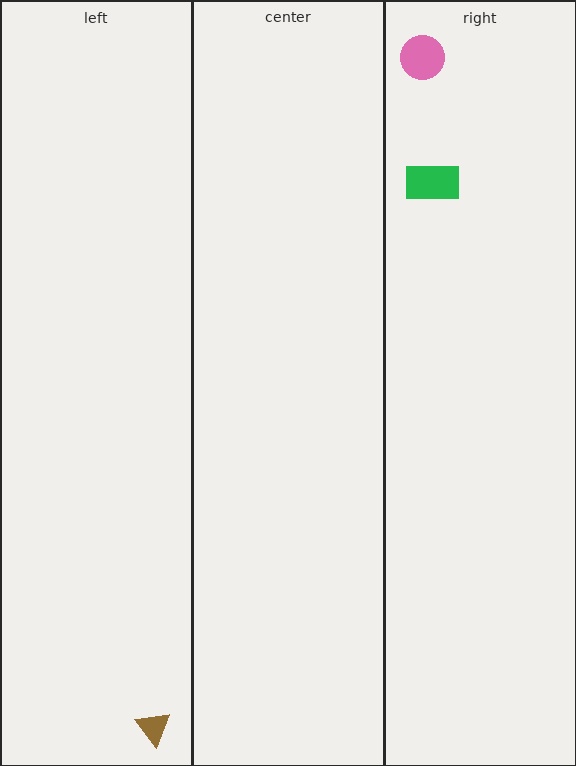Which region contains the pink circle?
The right region.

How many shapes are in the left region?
1.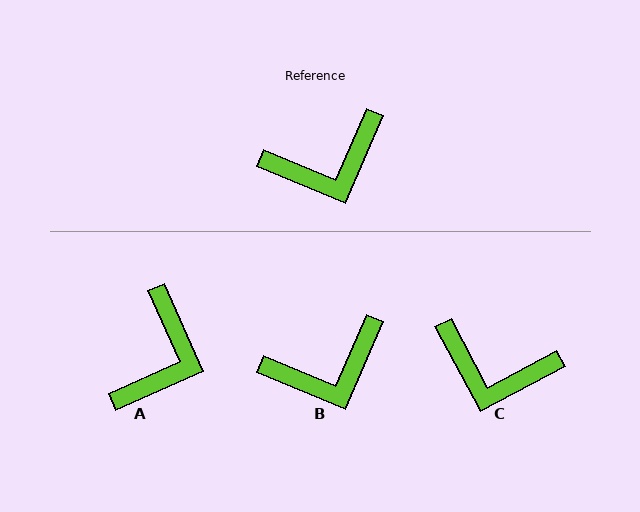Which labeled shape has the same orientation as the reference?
B.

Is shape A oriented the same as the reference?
No, it is off by about 47 degrees.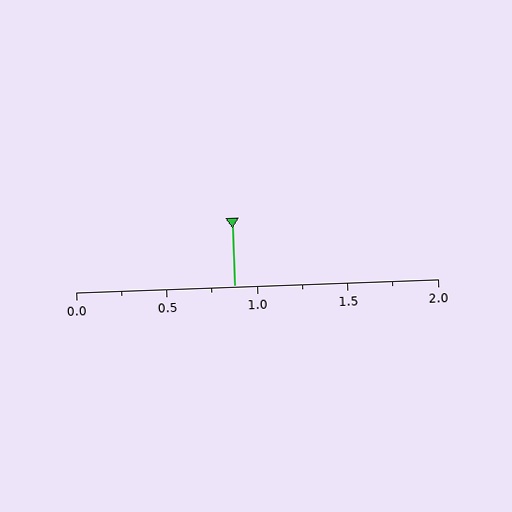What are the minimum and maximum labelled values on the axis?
The axis runs from 0.0 to 2.0.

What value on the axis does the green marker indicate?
The marker indicates approximately 0.88.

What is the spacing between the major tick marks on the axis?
The major ticks are spaced 0.5 apart.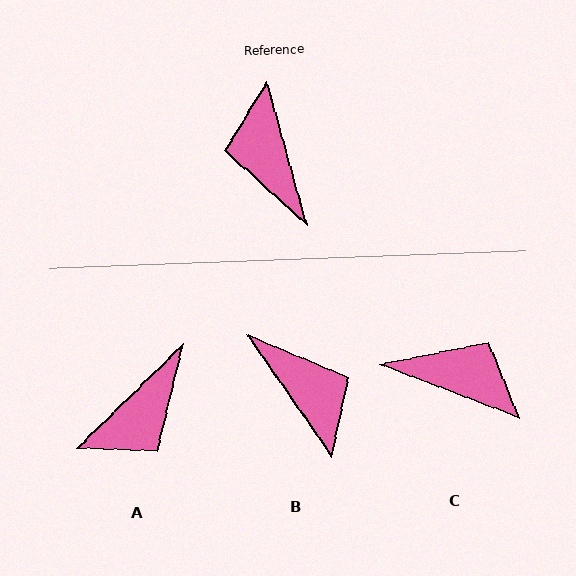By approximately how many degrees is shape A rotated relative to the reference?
Approximately 119 degrees counter-clockwise.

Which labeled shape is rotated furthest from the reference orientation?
B, about 161 degrees away.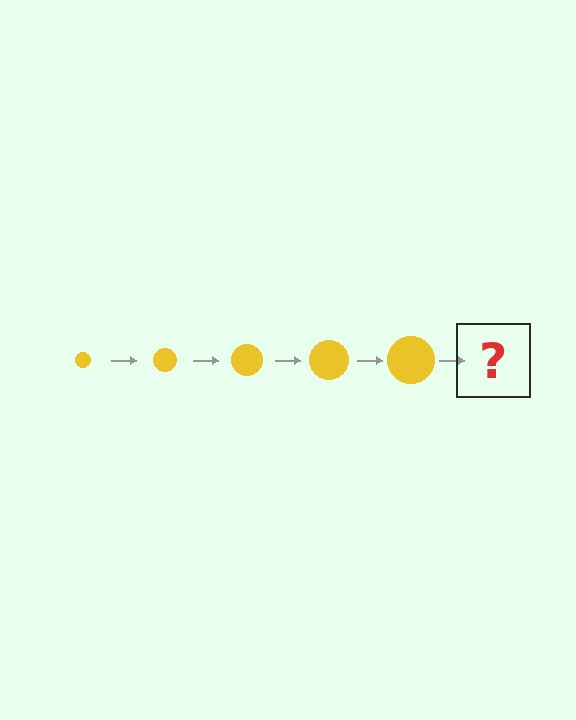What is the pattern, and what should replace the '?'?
The pattern is that the circle gets progressively larger each step. The '?' should be a yellow circle, larger than the previous one.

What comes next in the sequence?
The next element should be a yellow circle, larger than the previous one.